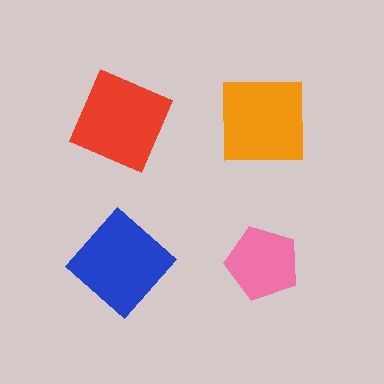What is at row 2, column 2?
A pink pentagon.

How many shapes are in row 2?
2 shapes.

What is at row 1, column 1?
A red square.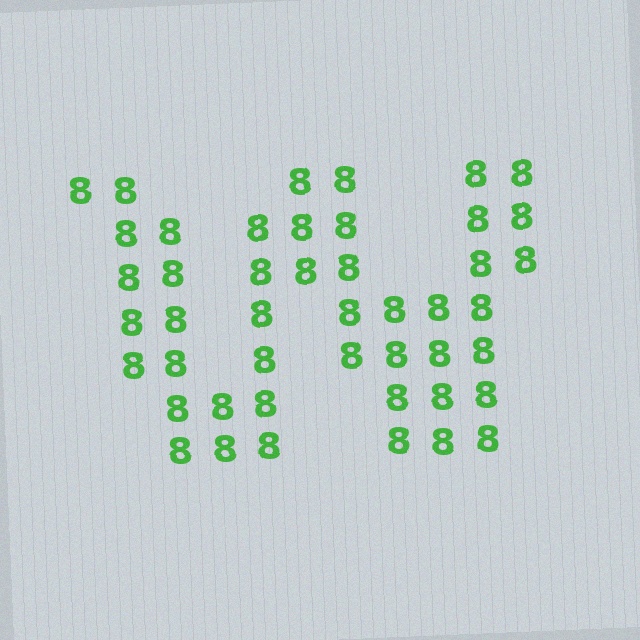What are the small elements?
The small elements are digit 8's.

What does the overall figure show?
The overall figure shows the letter W.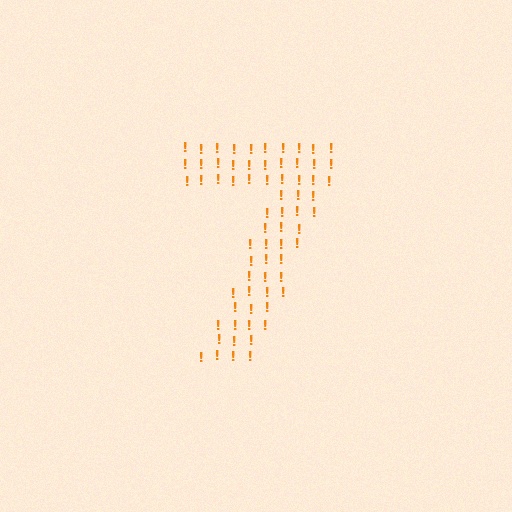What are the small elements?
The small elements are exclamation marks.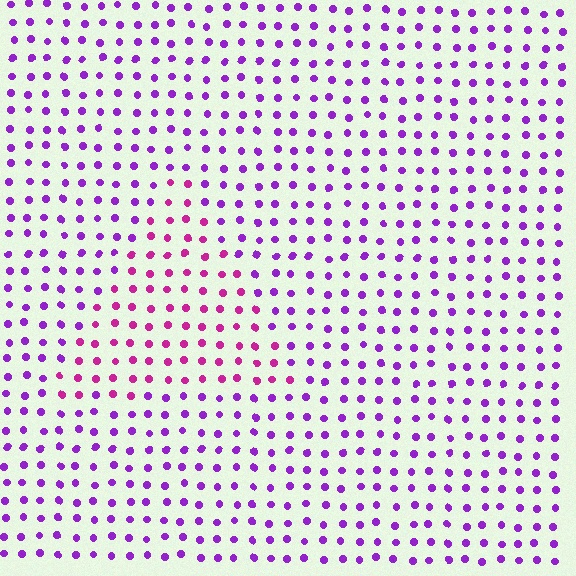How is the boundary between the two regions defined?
The boundary is defined purely by a slight shift in hue (about 36 degrees). Spacing, size, and orientation are identical on both sides.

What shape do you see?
I see a triangle.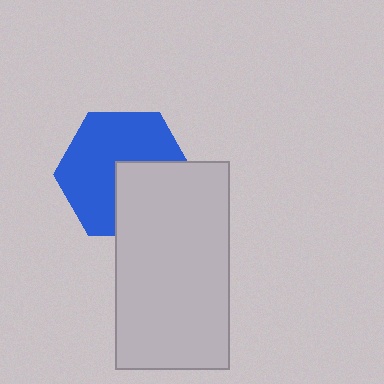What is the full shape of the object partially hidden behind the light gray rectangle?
The partially hidden object is a blue hexagon.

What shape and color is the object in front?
The object in front is a light gray rectangle.